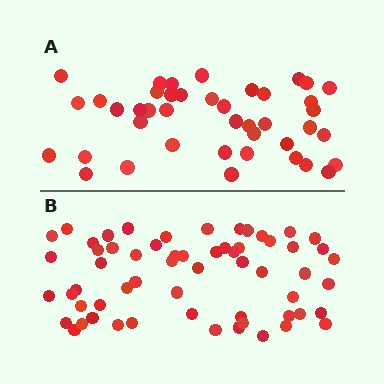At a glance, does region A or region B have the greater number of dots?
Region B (the bottom region) has more dots.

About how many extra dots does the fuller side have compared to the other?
Region B has approximately 20 more dots than region A.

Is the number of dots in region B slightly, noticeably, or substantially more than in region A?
Region B has noticeably more, but not dramatically so. The ratio is roughly 1.4 to 1.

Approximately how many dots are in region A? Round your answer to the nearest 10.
About 40 dots. (The exact count is 42, which rounds to 40.)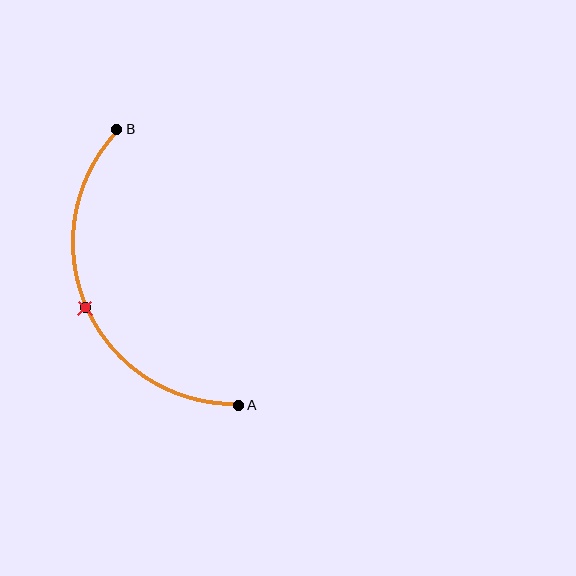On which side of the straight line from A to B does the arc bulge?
The arc bulges to the left of the straight line connecting A and B.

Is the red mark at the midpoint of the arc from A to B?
Yes. The red mark lies on the arc at equal arc-length from both A and B — it is the arc midpoint.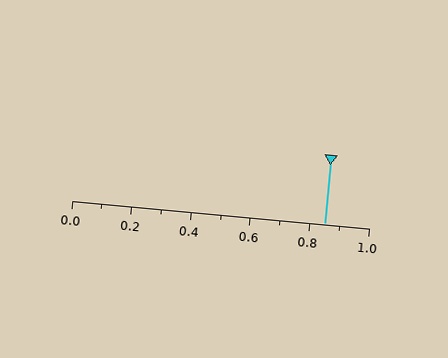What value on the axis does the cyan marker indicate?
The marker indicates approximately 0.85.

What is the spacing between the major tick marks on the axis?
The major ticks are spaced 0.2 apart.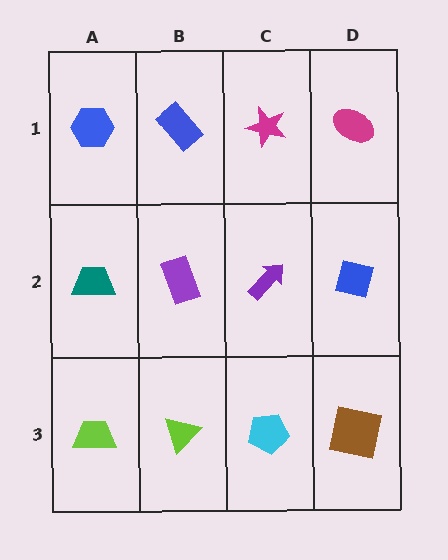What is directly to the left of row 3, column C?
A lime triangle.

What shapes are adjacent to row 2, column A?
A blue hexagon (row 1, column A), a lime trapezoid (row 3, column A), a purple rectangle (row 2, column B).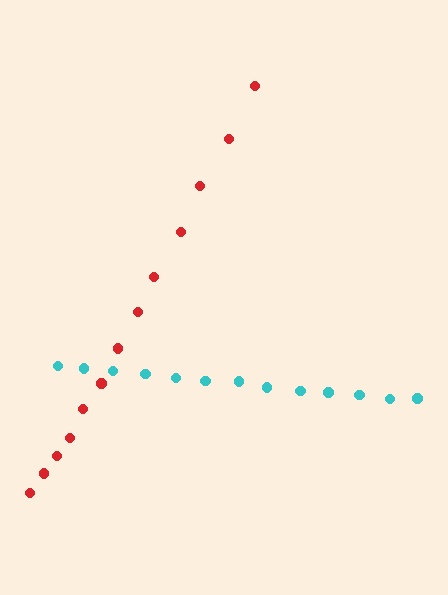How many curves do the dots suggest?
There are 2 distinct paths.